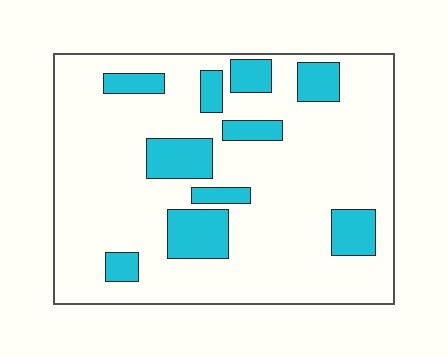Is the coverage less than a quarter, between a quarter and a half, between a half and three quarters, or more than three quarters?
Less than a quarter.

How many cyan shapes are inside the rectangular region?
10.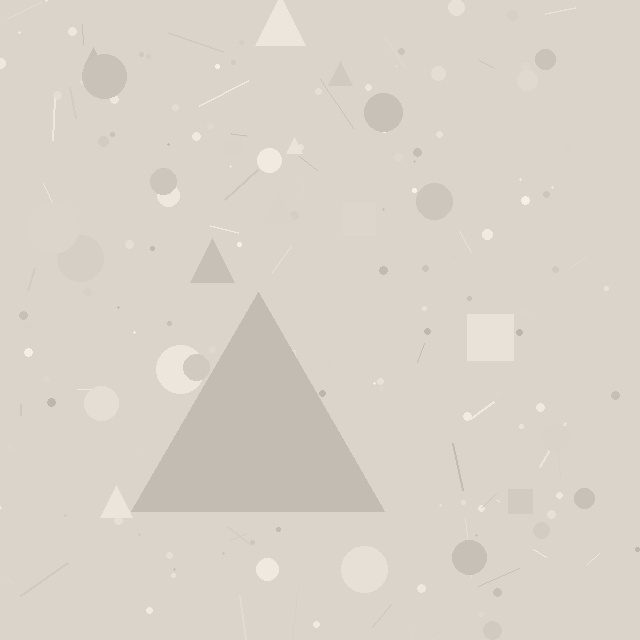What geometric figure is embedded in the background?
A triangle is embedded in the background.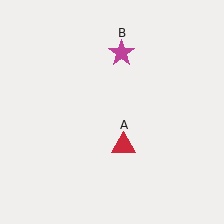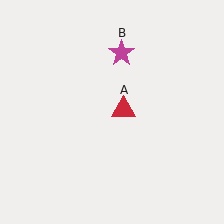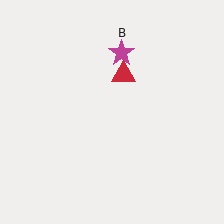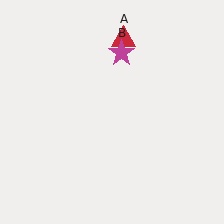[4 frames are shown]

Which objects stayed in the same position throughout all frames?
Magenta star (object B) remained stationary.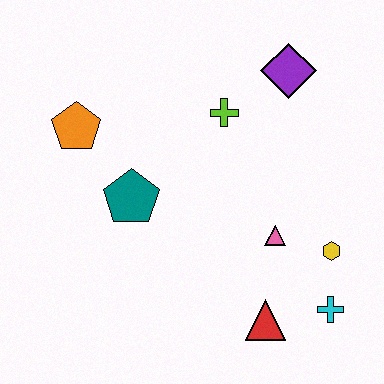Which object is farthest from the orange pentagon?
The cyan cross is farthest from the orange pentagon.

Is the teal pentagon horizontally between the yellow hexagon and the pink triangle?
No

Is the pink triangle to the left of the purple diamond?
Yes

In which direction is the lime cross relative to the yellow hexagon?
The lime cross is above the yellow hexagon.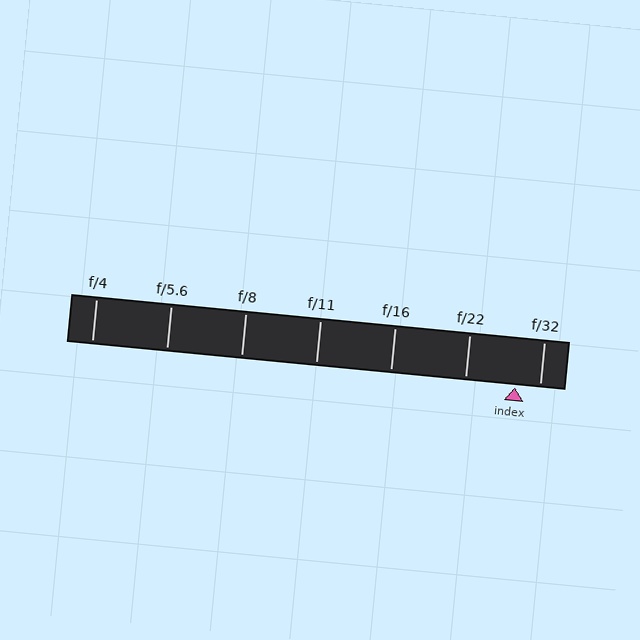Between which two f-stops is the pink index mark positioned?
The index mark is between f/22 and f/32.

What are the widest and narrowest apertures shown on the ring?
The widest aperture shown is f/4 and the narrowest is f/32.